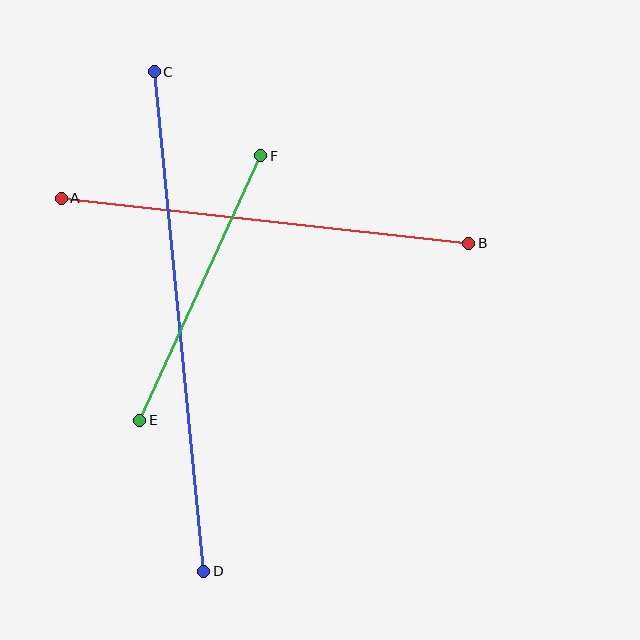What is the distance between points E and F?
The distance is approximately 291 pixels.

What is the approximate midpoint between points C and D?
The midpoint is at approximately (179, 322) pixels.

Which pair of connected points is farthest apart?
Points C and D are farthest apart.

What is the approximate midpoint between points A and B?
The midpoint is at approximately (265, 221) pixels.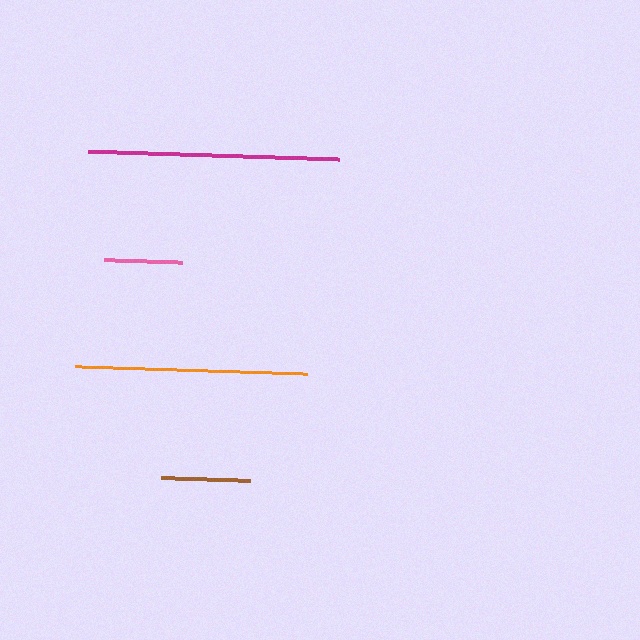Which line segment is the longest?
The magenta line is the longest at approximately 251 pixels.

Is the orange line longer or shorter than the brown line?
The orange line is longer than the brown line.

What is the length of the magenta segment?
The magenta segment is approximately 251 pixels long.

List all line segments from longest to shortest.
From longest to shortest: magenta, orange, brown, pink.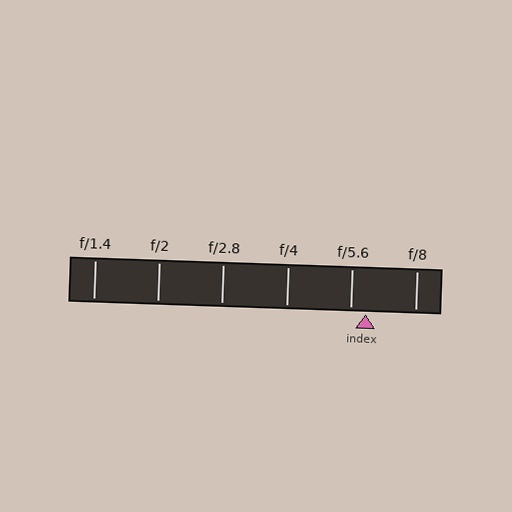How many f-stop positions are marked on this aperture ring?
There are 6 f-stop positions marked.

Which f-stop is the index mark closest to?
The index mark is closest to f/5.6.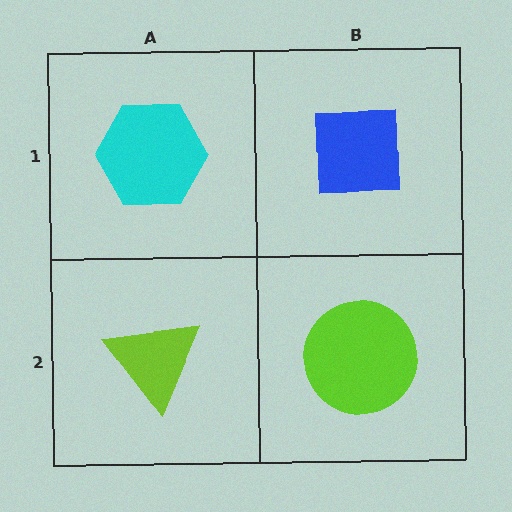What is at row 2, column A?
A lime triangle.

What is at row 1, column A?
A cyan hexagon.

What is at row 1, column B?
A blue square.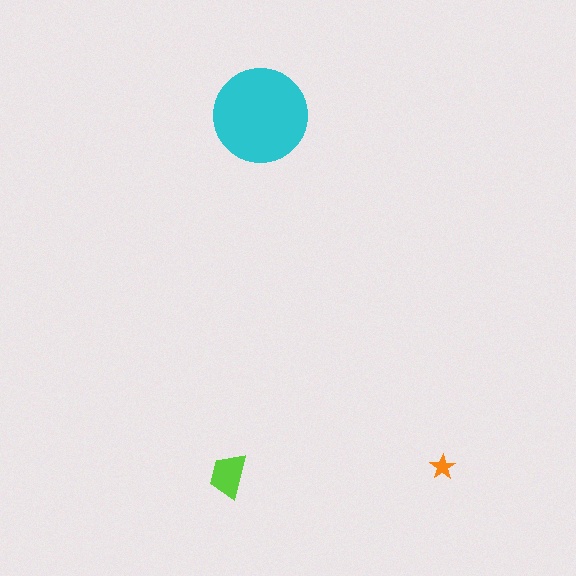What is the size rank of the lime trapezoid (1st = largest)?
2nd.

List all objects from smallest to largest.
The orange star, the lime trapezoid, the cyan circle.